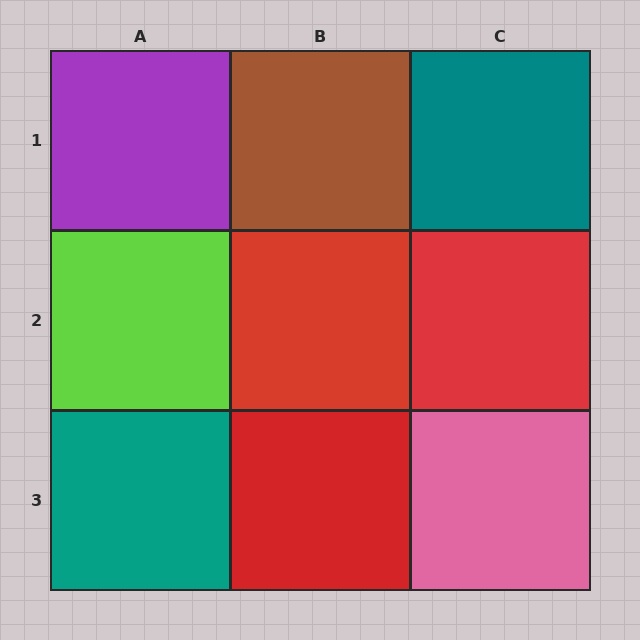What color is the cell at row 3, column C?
Pink.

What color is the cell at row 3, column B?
Red.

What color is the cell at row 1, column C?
Teal.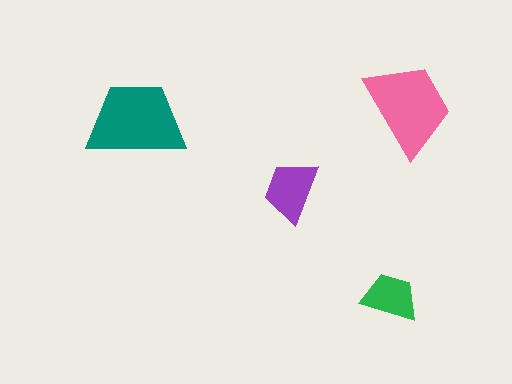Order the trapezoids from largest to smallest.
the teal one, the pink one, the purple one, the green one.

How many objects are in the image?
There are 4 objects in the image.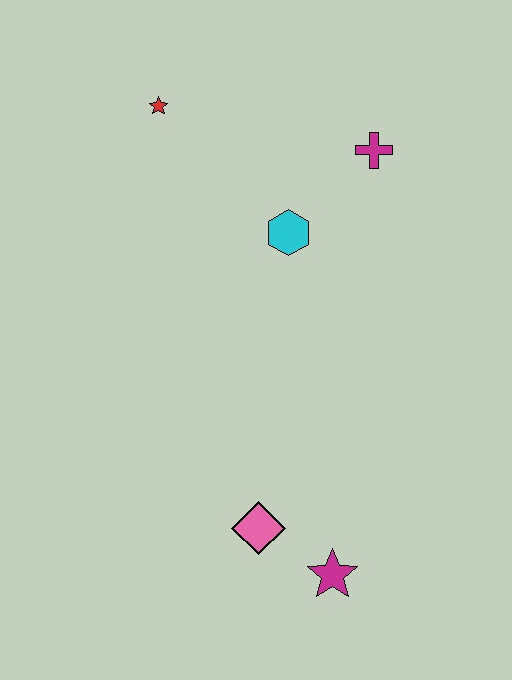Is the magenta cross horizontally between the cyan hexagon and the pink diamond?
No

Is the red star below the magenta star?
No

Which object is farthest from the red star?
The magenta star is farthest from the red star.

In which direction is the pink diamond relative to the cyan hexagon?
The pink diamond is below the cyan hexagon.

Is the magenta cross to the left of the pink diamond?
No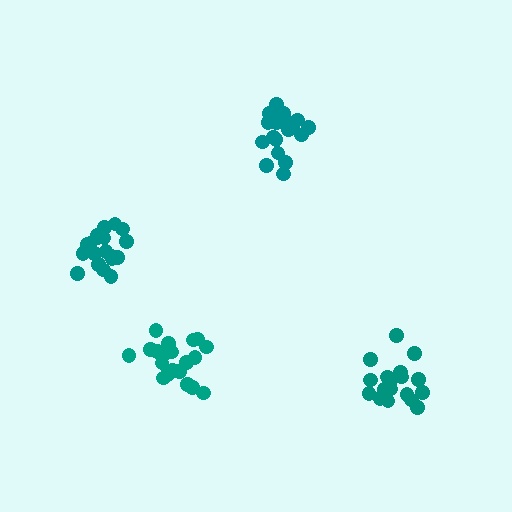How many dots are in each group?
Group 1: 21 dots, Group 2: 18 dots, Group 3: 20 dots, Group 4: 20 dots (79 total).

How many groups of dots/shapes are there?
There are 4 groups.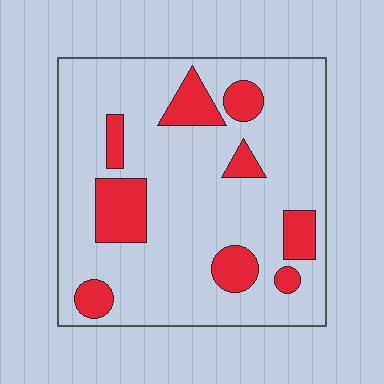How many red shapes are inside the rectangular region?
9.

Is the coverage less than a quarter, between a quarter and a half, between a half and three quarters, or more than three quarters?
Less than a quarter.